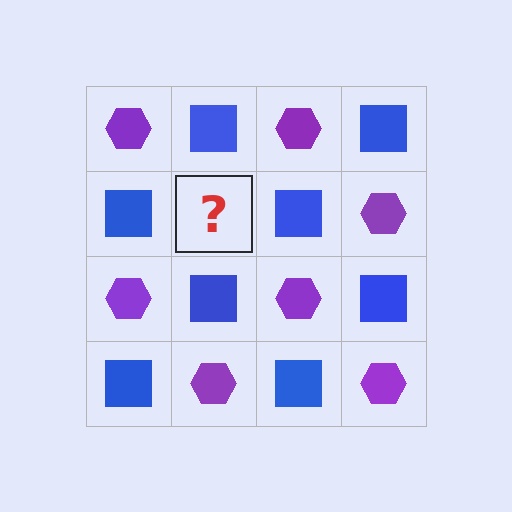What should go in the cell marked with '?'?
The missing cell should contain a purple hexagon.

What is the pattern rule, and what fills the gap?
The rule is that it alternates purple hexagon and blue square in a checkerboard pattern. The gap should be filled with a purple hexagon.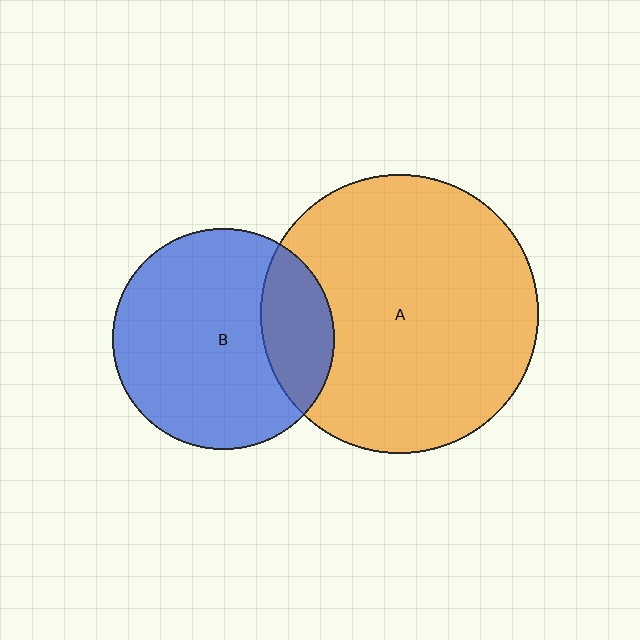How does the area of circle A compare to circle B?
Approximately 1.6 times.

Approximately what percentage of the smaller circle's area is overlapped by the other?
Approximately 20%.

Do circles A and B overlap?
Yes.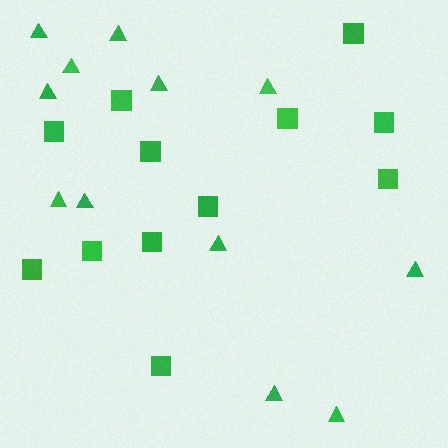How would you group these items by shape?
There are 2 groups: one group of squares (12) and one group of triangles (12).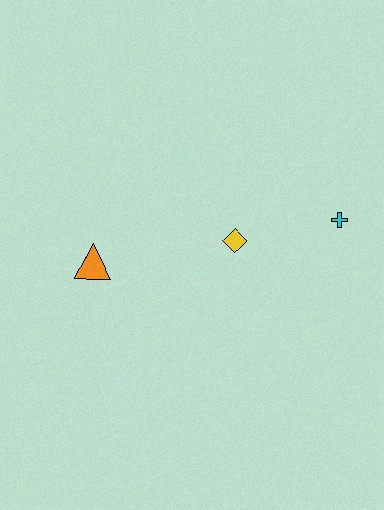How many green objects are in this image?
There are no green objects.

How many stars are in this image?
There are no stars.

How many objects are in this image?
There are 3 objects.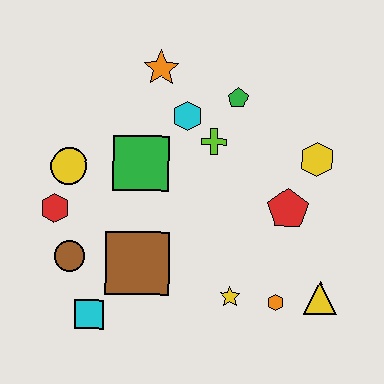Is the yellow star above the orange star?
No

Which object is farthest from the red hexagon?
The yellow triangle is farthest from the red hexagon.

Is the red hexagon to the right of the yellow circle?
No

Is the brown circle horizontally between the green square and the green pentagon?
No